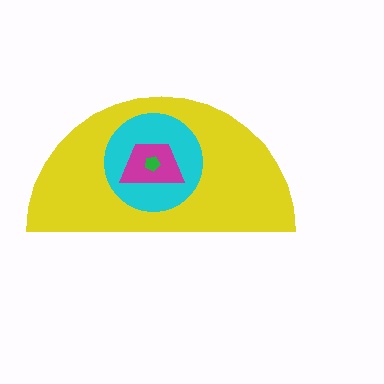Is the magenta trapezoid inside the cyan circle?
Yes.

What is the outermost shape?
The yellow semicircle.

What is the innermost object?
The green pentagon.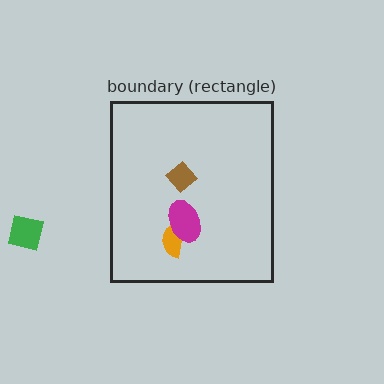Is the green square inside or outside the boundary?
Outside.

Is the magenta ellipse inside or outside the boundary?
Inside.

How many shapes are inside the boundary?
3 inside, 1 outside.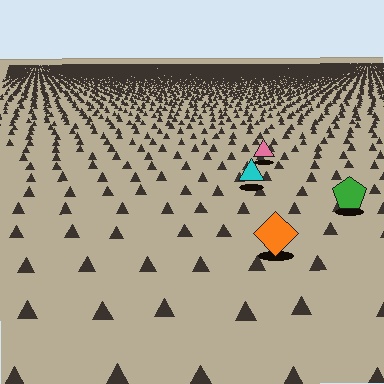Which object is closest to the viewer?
The orange diamond is closest. The texture marks near it are larger and more spread out.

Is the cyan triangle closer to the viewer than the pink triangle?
Yes. The cyan triangle is closer — you can tell from the texture gradient: the ground texture is coarser near it.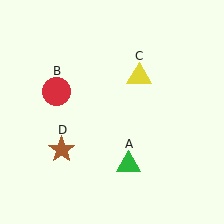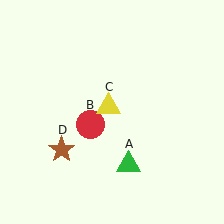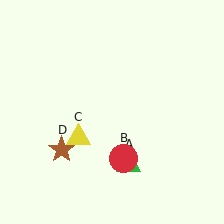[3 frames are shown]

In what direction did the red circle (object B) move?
The red circle (object B) moved down and to the right.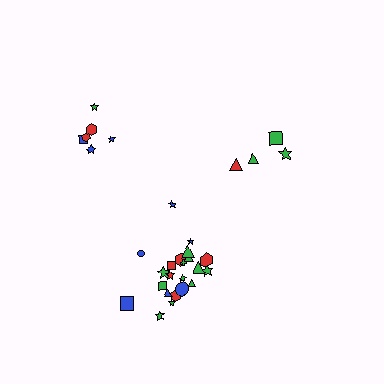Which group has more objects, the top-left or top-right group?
The top-left group.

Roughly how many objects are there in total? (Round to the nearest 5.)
Roughly 30 objects in total.